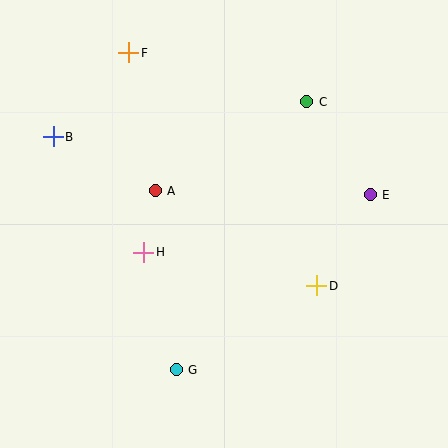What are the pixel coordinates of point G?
Point G is at (176, 370).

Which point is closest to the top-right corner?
Point C is closest to the top-right corner.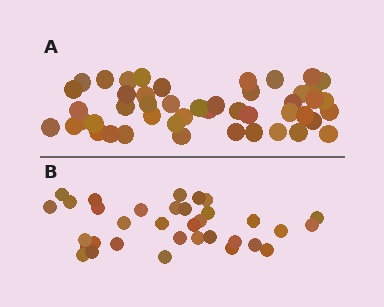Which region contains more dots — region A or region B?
Region A (the top region) has more dots.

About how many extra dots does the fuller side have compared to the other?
Region A has approximately 15 more dots than region B.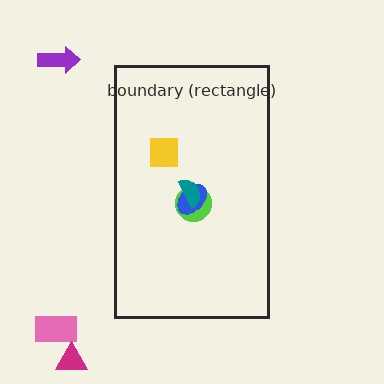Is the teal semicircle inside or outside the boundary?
Inside.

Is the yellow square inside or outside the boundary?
Inside.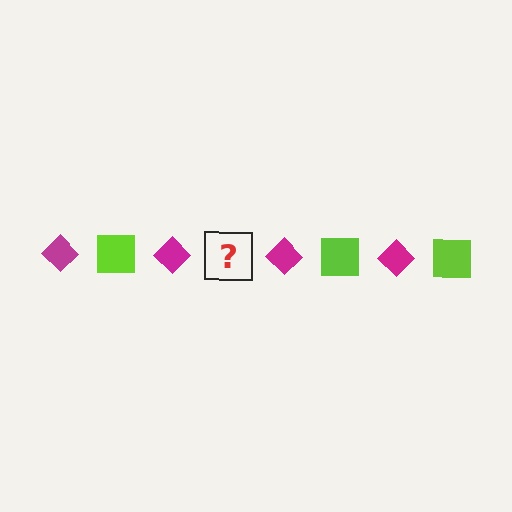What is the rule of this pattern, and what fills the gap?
The rule is that the pattern alternates between magenta diamond and lime square. The gap should be filled with a lime square.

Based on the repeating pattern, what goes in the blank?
The blank should be a lime square.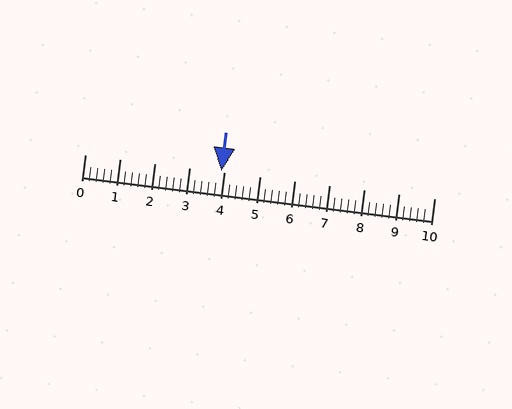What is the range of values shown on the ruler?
The ruler shows values from 0 to 10.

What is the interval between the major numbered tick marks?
The major tick marks are spaced 1 units apart.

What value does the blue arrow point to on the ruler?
The blue arrow points to approximately 3.9.